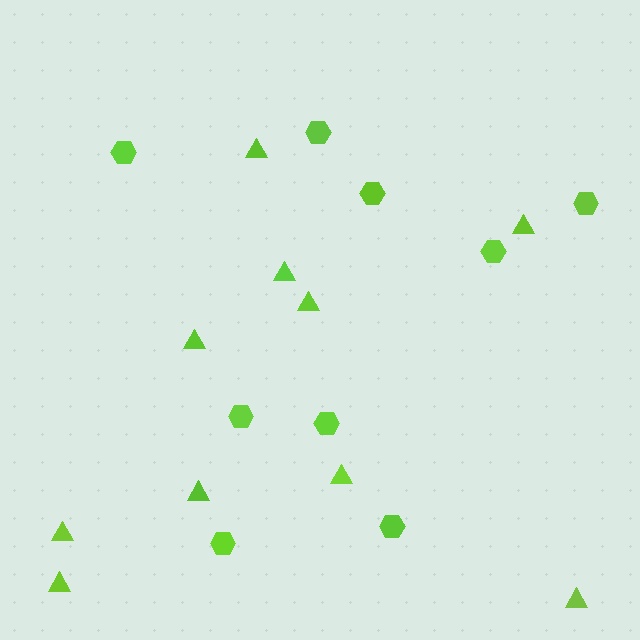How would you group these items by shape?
There are 2 groups: one group of triangles (10) and one group of hexagons (9).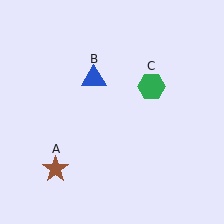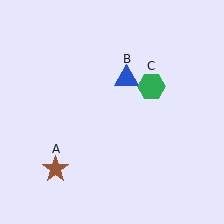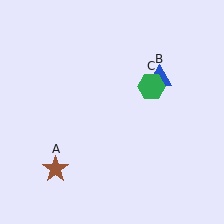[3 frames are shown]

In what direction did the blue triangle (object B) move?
The blue triangle (object B) moved right.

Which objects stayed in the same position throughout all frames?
Brown star (object A) and green hexagon (object C) remained stationary.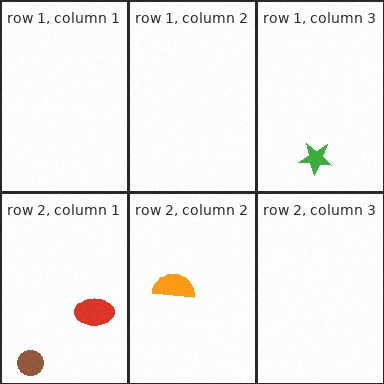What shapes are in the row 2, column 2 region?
The orange semicircle.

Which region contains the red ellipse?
The row 2, column 1 region.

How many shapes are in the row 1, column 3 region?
1.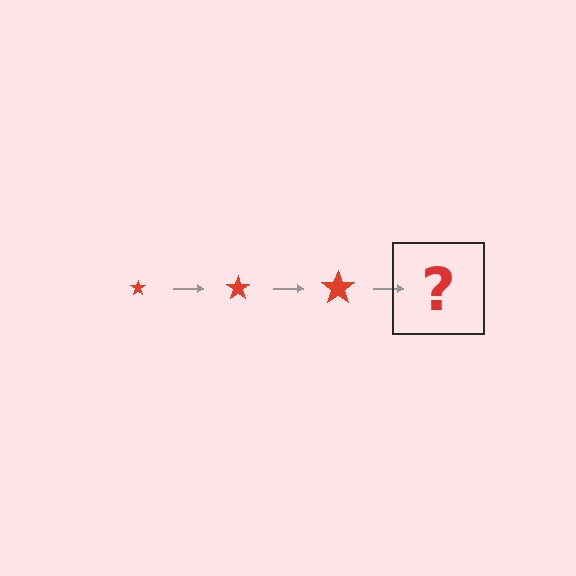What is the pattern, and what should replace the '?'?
The pattern is that the star gets progressively larger each step. The '?' should be a red star, larger than the previous one.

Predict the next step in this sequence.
The next step is a red star, larger than the previous one.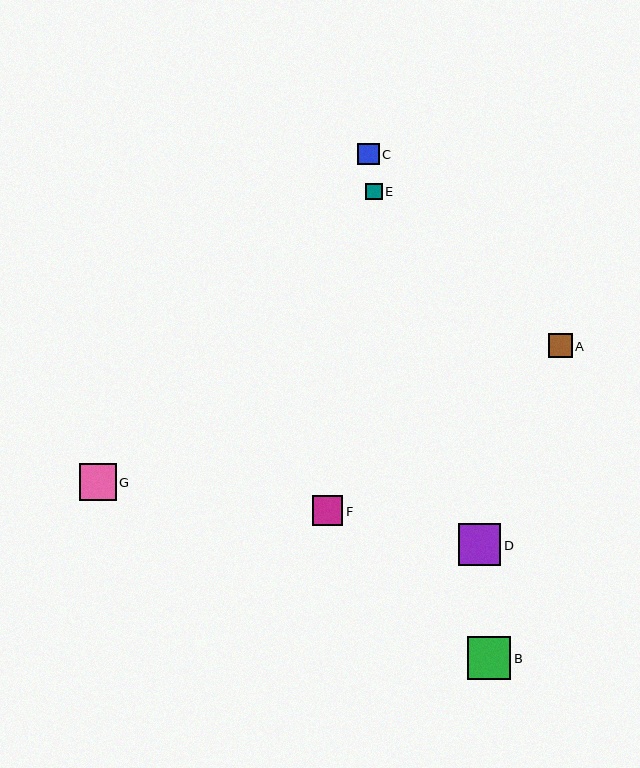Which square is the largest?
Square B is the largest with a size of approximately 44 pixels.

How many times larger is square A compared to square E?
Square A is approximately 1.5 times the size of square E.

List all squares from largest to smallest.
From largest to smallest: B, D, G, F, A, C, E.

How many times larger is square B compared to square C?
Square B is approximately 2.0 times the size of square C.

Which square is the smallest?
Square E is the smallest with a size of approximately 16 pixels.